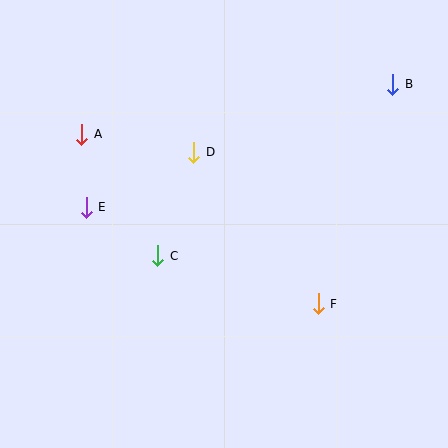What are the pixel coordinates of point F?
Point F is at (318, 304).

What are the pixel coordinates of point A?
Point A is at (82, 134).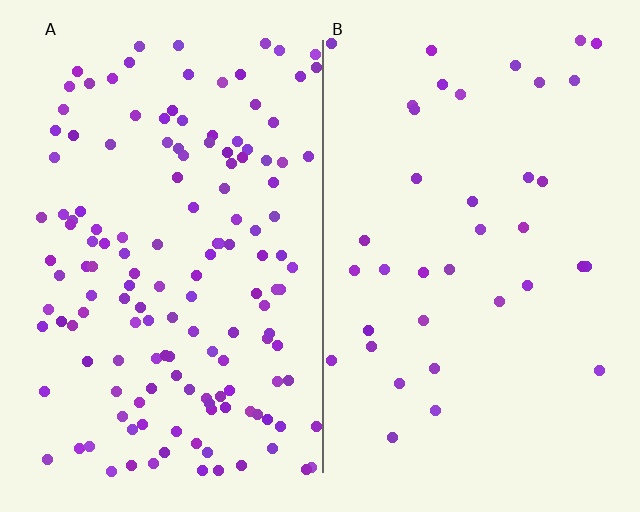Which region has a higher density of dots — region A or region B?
A (the left).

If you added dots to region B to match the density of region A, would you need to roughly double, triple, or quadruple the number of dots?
Approximately quadruple.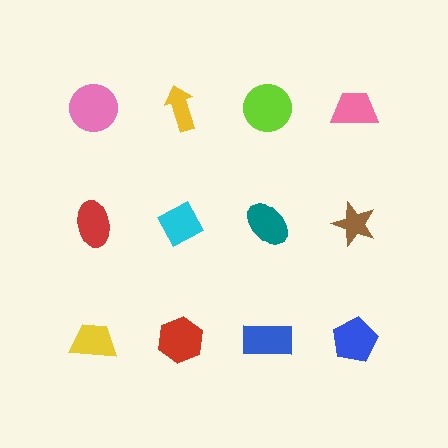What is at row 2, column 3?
A teal ellipse.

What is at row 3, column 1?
A yellow trapezoid.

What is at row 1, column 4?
A pink trapezoid.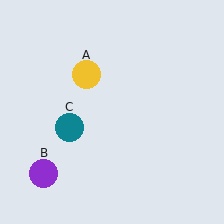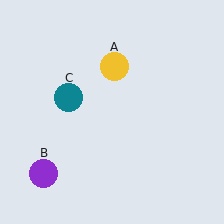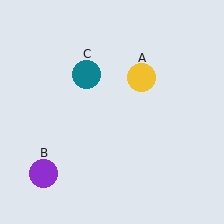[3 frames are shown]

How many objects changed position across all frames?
2 objects changed position: yellow circle (object A), teal circle (object C).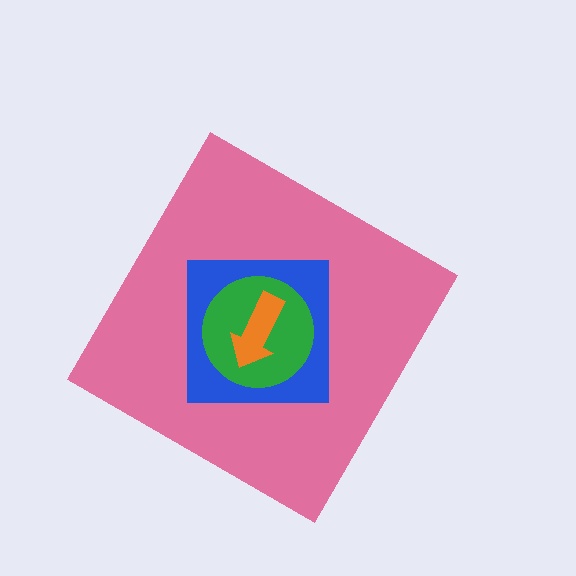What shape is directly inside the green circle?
The orange arrow.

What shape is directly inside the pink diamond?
The blue square.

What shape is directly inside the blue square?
The green circle.